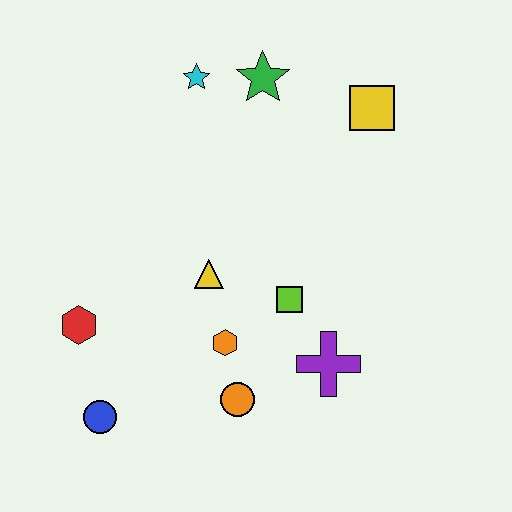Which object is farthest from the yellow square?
The blue circle is farthest from the yellow square.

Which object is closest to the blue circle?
The red hexagon is closest to the blue circle.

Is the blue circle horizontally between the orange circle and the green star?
No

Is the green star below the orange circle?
No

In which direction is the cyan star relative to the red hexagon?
The cyan star is above the red hexagon.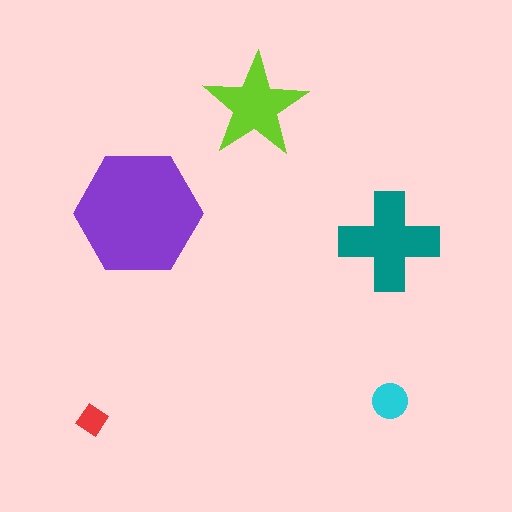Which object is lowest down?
The red diamond is bottommost.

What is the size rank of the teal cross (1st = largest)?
2nd.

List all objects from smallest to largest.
The red diamond, the cyan circle, the lime star, the teal cross, the purple hexagon.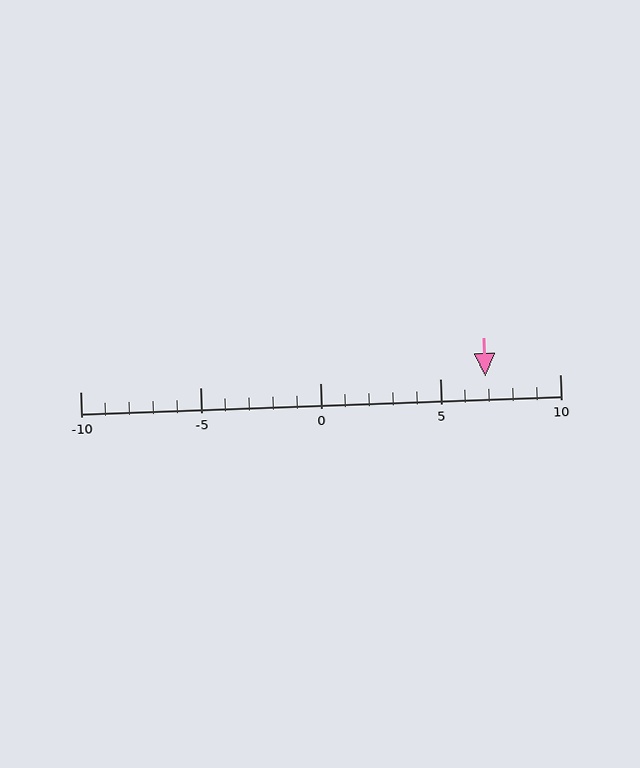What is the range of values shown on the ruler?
The ruler shows values from -10 to 10.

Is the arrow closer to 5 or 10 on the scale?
The arrow is closer to 5.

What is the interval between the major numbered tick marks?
The major tick marks are spaced 5 units apart.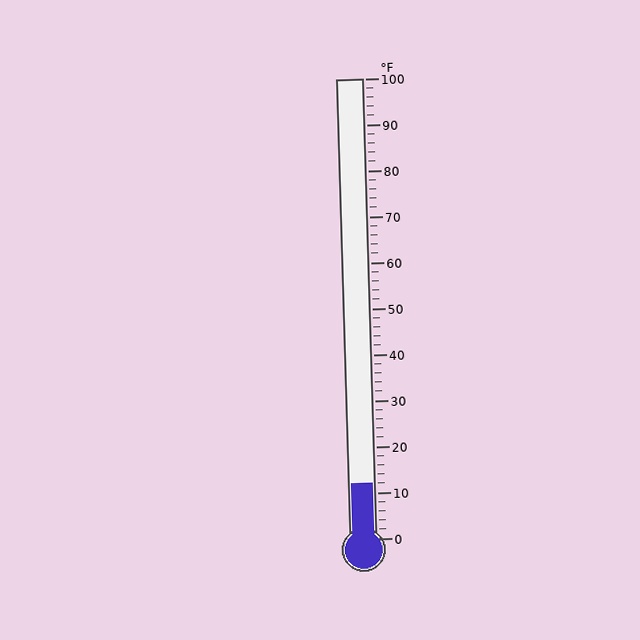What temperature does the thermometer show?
The thermometer shows approximately 12°F.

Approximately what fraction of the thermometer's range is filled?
The thermometer is filled to approximately 10% of its range.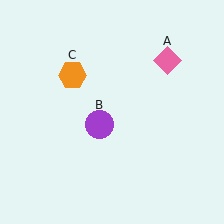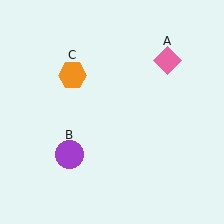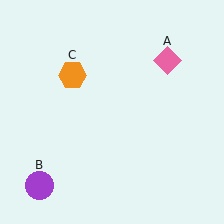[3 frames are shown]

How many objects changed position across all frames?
1 object changed position: purple circle (object B).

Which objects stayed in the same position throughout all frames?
Pink diamond (object A) and orange hexagon (object C) remained stationary.